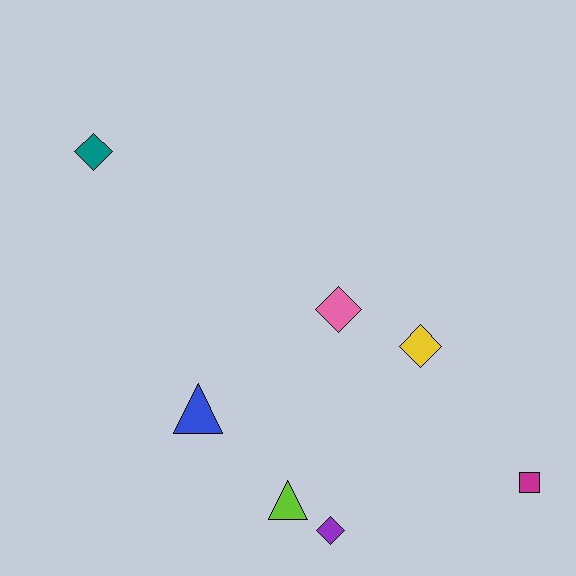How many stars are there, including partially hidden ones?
There are no stars.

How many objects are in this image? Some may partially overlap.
There are 7 objects.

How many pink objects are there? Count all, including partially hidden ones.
There is 1 pink object.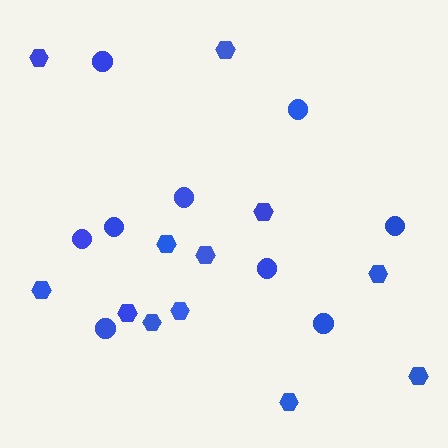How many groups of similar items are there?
There are 2 groups: one group of hexagons (12) and one group of circles (9).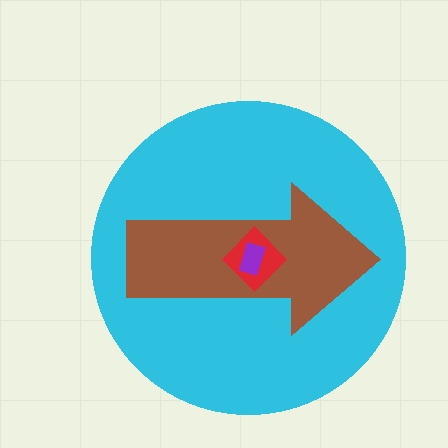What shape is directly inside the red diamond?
The purple rectangle.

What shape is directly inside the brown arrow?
The red diamond.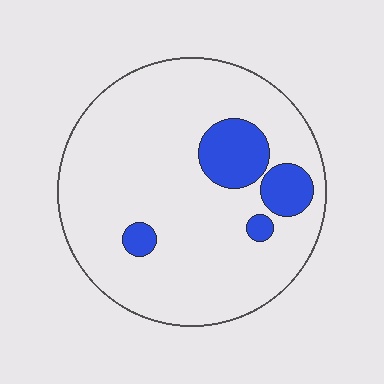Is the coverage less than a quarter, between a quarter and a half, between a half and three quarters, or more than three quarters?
Less than a quarter.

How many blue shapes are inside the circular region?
4.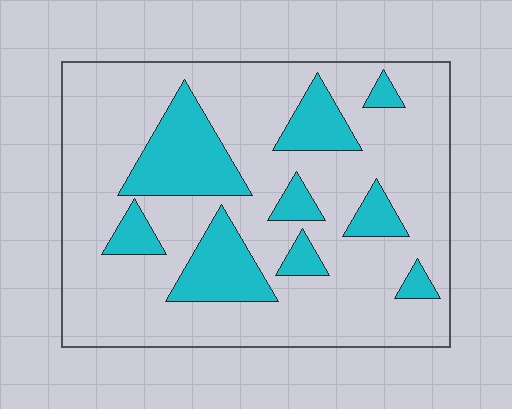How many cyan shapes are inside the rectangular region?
9.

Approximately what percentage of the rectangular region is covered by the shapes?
Approximately 25%.